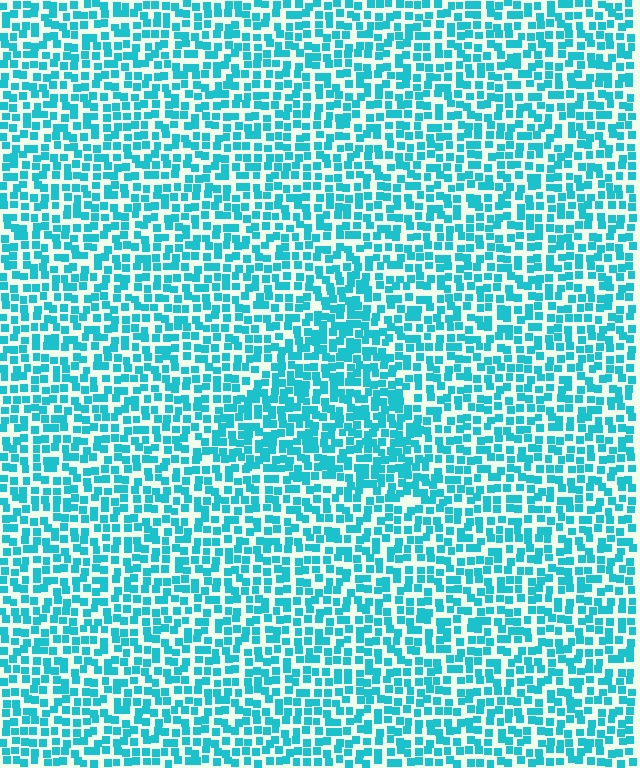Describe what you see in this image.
The image contains small cyan elements arranged at two different densities. A triangle-shaped region is visible where the elements are more densely packed than the surrounding area.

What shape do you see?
I see a triangle.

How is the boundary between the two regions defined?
The boundary is defined by a change in element density (approximately 1.4x ratio). All elements are the same color, size, and shape.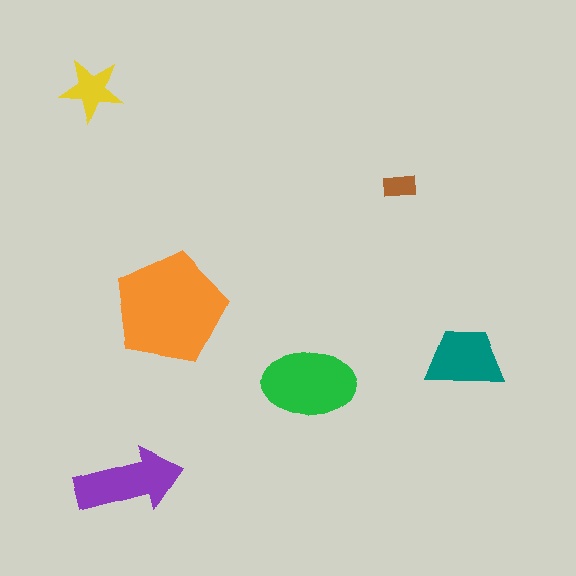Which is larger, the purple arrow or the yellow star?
The purple arrow.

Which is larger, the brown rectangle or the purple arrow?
The purple arrow.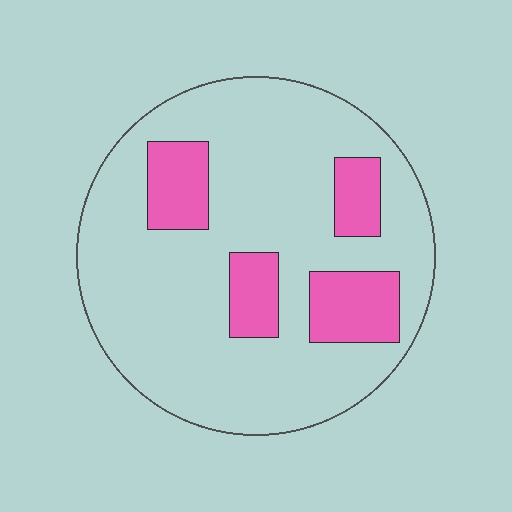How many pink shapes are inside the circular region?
4.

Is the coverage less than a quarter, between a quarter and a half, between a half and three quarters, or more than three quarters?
Less than a quarter.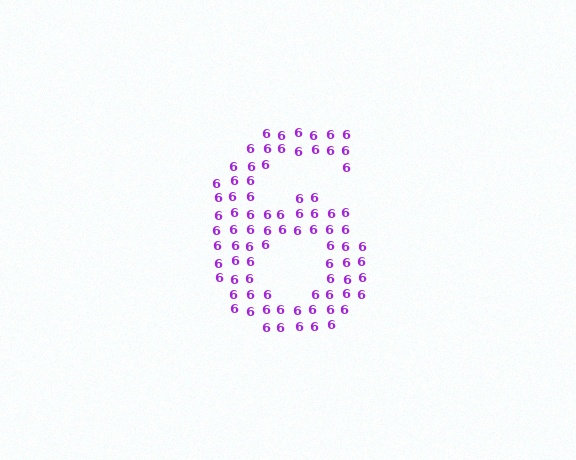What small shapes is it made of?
It is made of small digit 6's.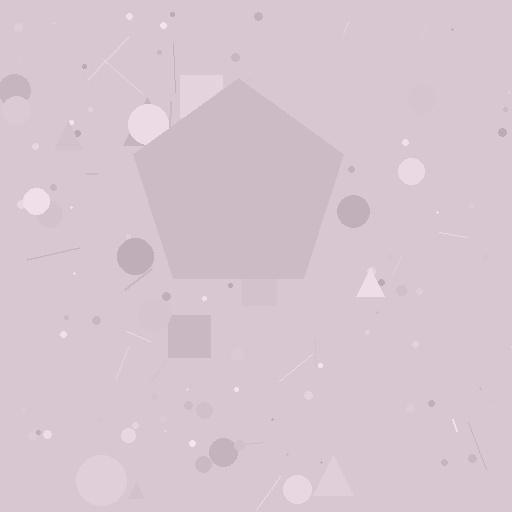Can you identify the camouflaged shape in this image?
The camouflaged shape is a pentagon.